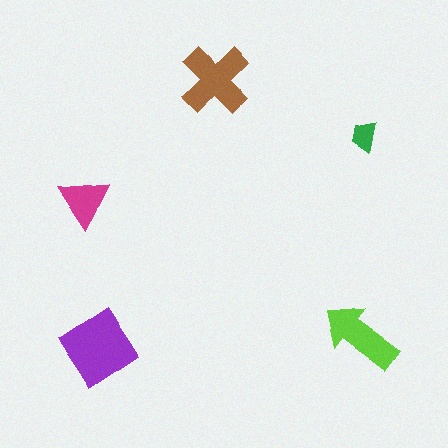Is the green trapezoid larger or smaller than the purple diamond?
Smaller.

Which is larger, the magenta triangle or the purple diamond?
The purple diamond.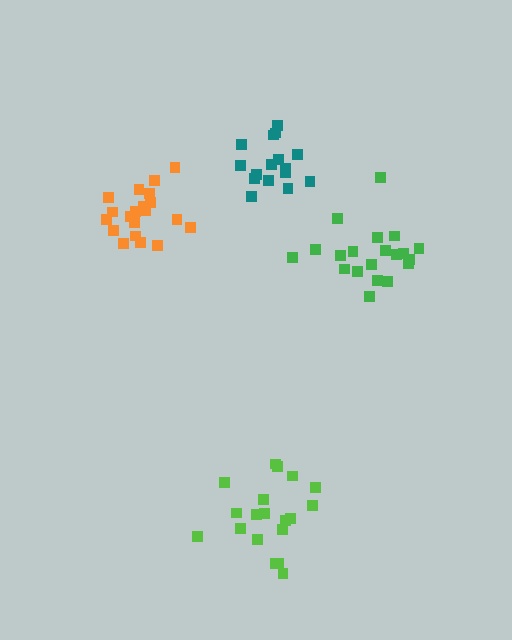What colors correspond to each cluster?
The clusters are colored: teal, orange, green, lime.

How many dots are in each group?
Group 1: 16 dots, Group 2: 20 dots, Group 3: 20 dots, Group 4: 19 dots (75 total).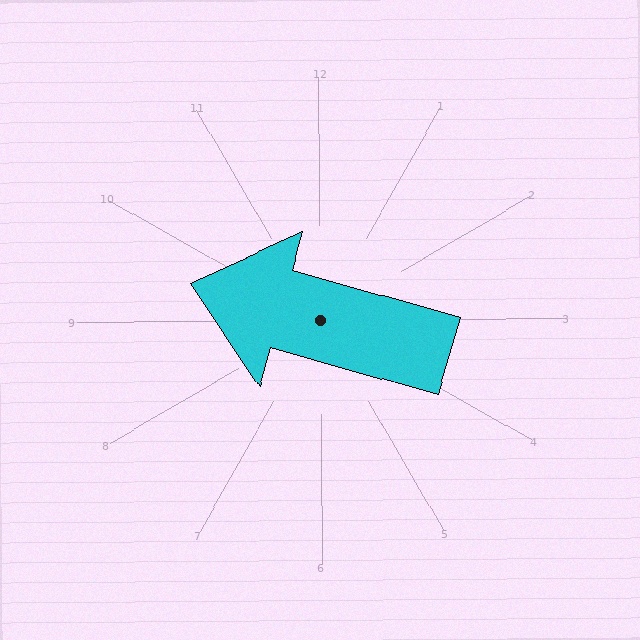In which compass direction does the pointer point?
West.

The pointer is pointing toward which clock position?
Roughly 10 o'clock.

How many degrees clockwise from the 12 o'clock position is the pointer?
Approximately 286 degrees.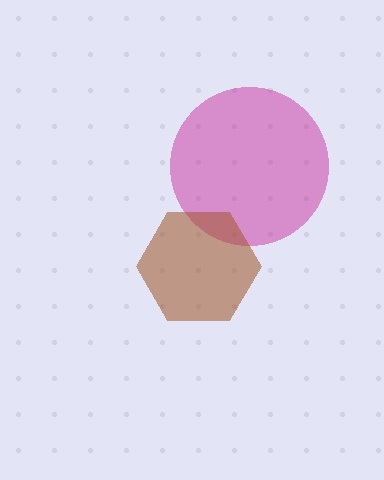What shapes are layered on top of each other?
The layered shapes are: a magenta circle, a brown hexagon.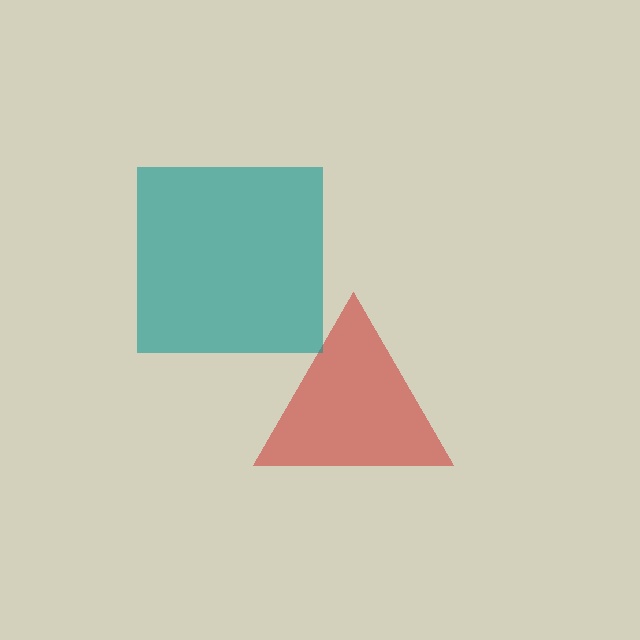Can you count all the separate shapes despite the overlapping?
Yes, there are 2 separate shapes.